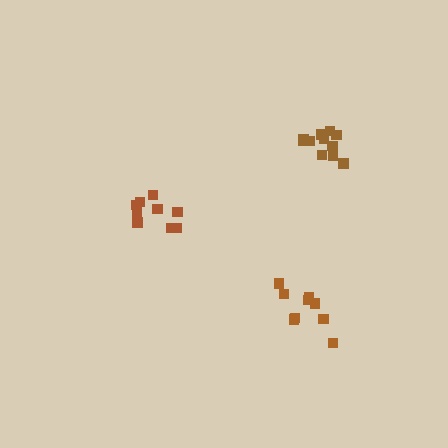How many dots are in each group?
Group 1: 11 dots, Group 2: 9 dots, Group 3: 9 dots (29 total).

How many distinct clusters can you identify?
There are 3 distinct clusters.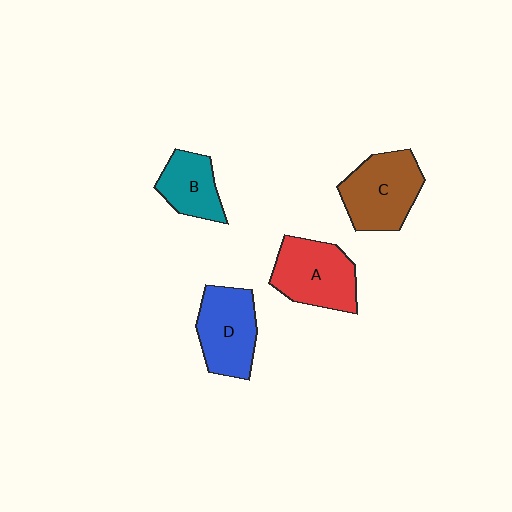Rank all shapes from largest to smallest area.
From largest to smallest: C (brown), A (red), D (blue), B (teal).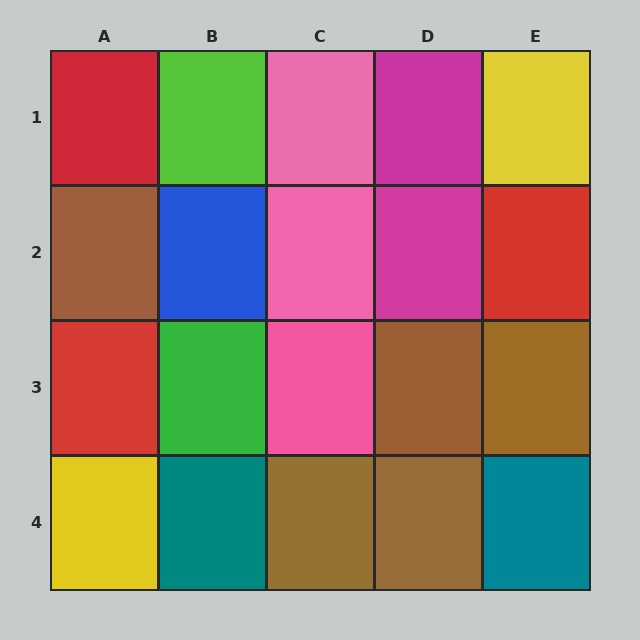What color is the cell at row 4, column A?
Yellow.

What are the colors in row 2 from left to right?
Brown, blue, pink, magenta, red.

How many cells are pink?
3 cells are pink.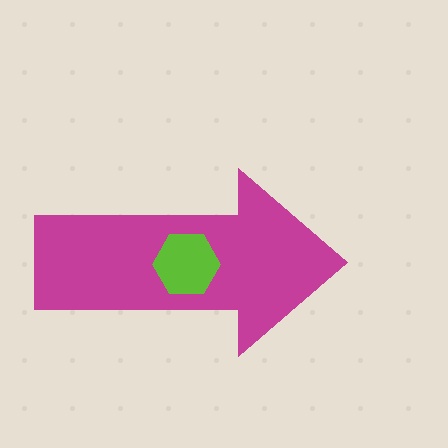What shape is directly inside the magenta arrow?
The lime hexagon.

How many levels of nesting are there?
2.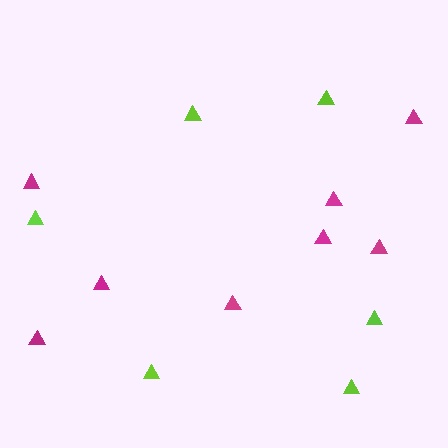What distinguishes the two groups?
There are 2 groups: one group of lime triangles (6) and one group of magenta triangles (8).